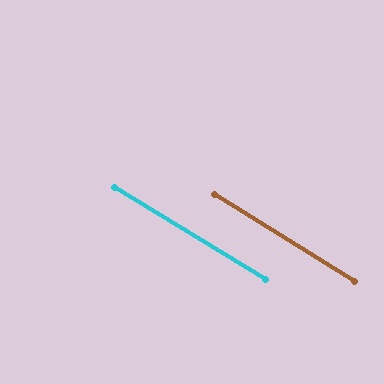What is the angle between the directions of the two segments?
Approximately 0 degrees.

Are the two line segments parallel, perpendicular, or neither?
Parallel — their directions differ by only 0.1°.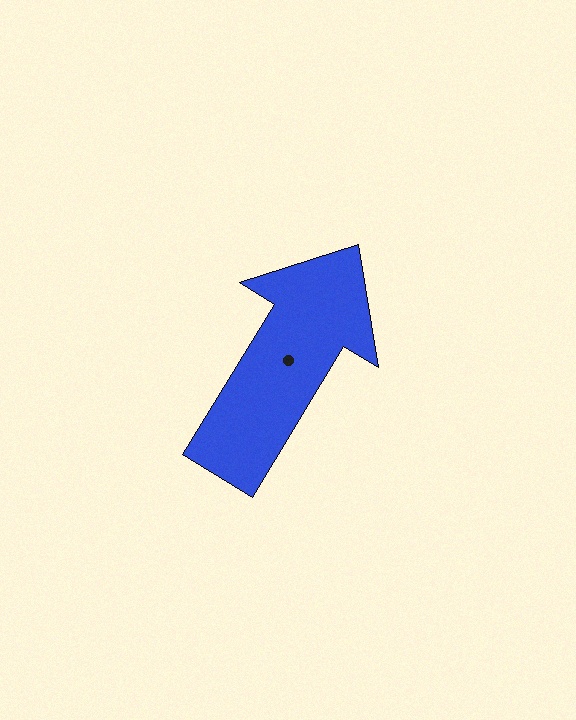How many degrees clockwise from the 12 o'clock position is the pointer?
Approximately 31 degrees.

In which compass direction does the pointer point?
Northeast.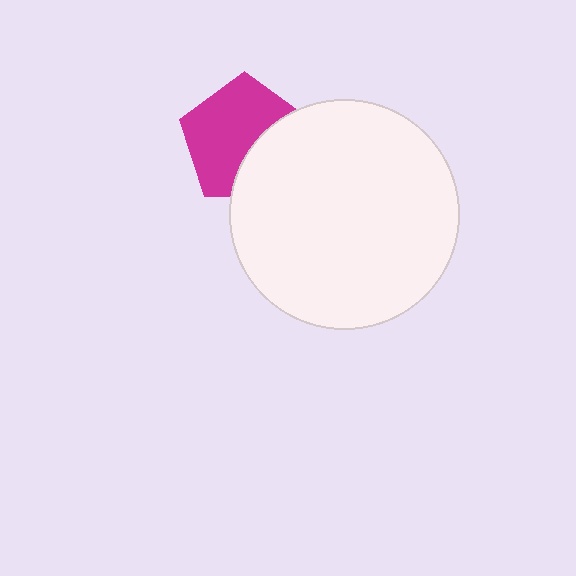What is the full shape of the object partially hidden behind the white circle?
The partially hidden object is a magenta pentagon.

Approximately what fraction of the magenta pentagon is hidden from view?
Roughly 36% of the magenta pentagon is hidden behind the white circle.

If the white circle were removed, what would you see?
You would see the complete magenta pentagon.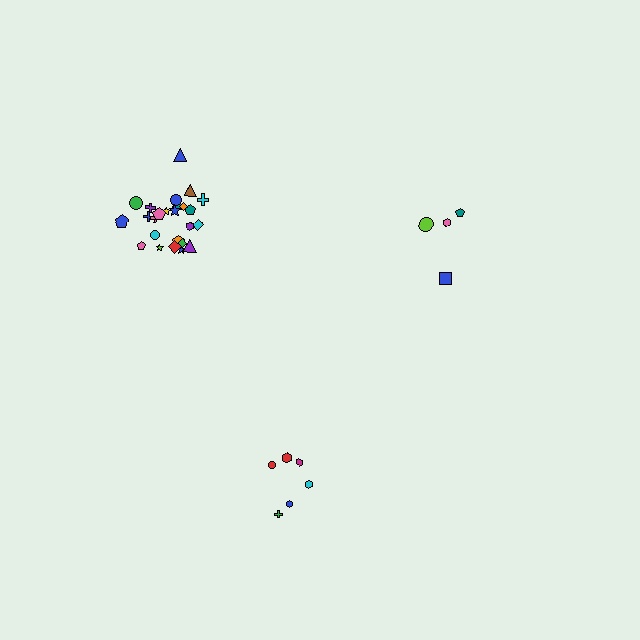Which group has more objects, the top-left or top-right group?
The top-left group.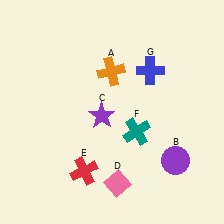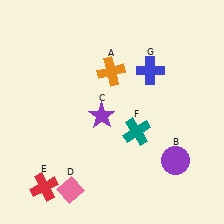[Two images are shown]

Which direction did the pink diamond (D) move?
The pink diamond (D) moved left.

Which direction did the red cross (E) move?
The red cross (E) moved left.